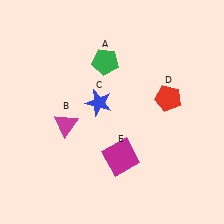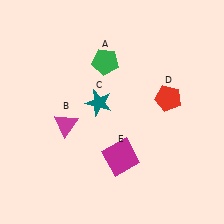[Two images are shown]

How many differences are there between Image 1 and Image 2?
There is 1 difference between the two images.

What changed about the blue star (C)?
In Image 1, C is blue. In Image 2, it changed to teal.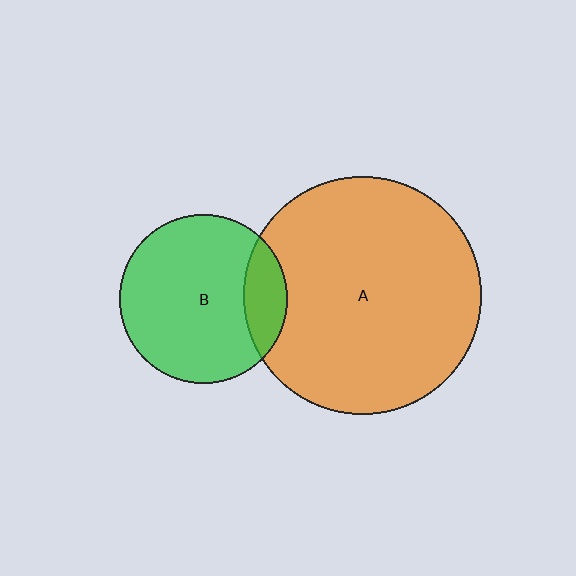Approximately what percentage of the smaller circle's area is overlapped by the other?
Approximately 15%.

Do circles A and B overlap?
Yes.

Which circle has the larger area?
Circle A (orange).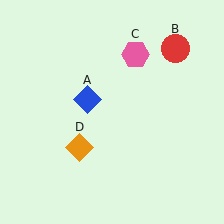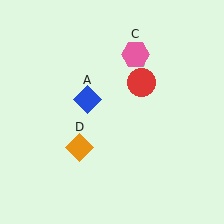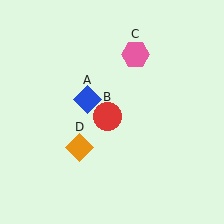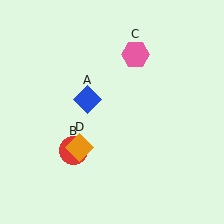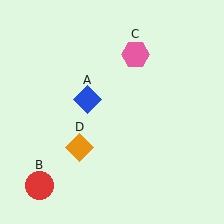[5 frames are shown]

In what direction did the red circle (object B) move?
The red circle (object B) moved down and to the left.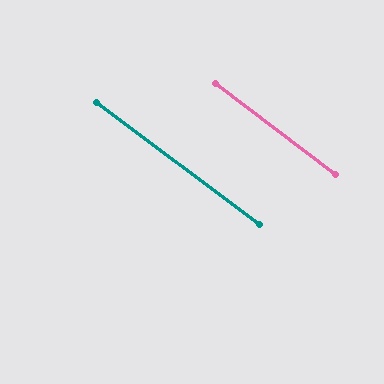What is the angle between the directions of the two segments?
Approximately 0 degrees.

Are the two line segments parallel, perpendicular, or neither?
Parallel — their directions differ by only 0.5°.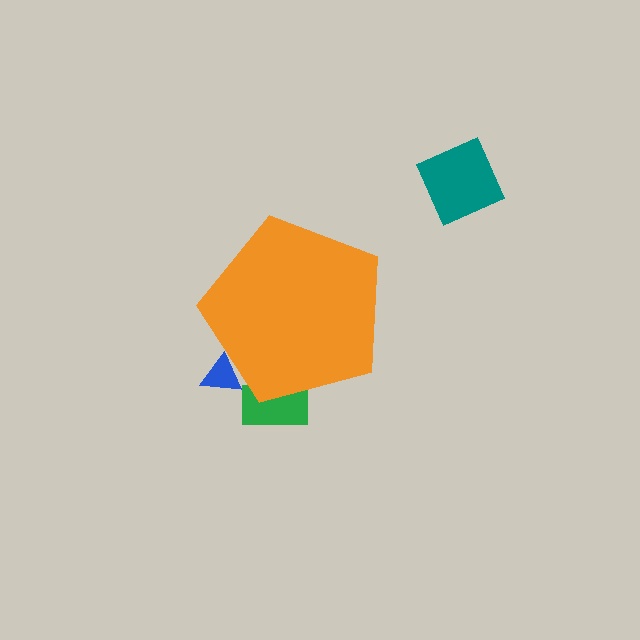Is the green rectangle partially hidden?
Yes, the green rectangle is partially hidden behind the orange pentagon.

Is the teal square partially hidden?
No, the teal square is fully visible.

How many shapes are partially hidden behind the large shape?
2 shapes are partially hidden.